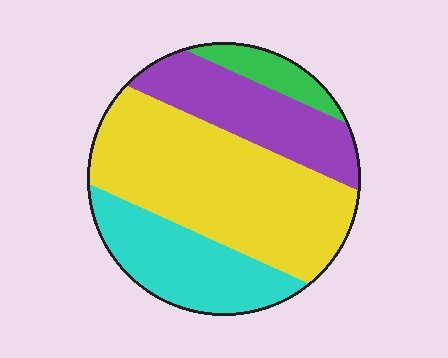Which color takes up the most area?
Yellow, at roughly 50%.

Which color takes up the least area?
Green, at roughly 10%.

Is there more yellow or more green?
Yellow.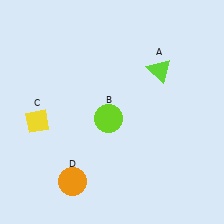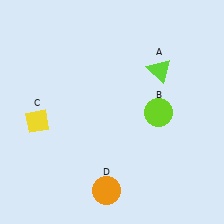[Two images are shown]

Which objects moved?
The objects that moved are: the lime circle (B), the orange circle (D).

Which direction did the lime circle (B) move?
The lime circle (B) moved right.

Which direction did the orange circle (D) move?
The orange circle (D) moved right.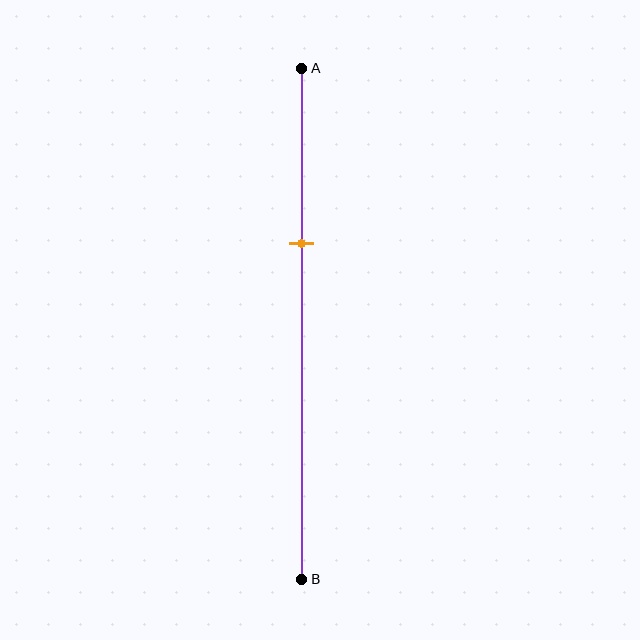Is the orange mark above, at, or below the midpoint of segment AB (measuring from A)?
The orange mark is above the midpoint of segment AB.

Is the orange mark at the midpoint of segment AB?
No, the mark is at about 35% from A, not at the 50% midpoint.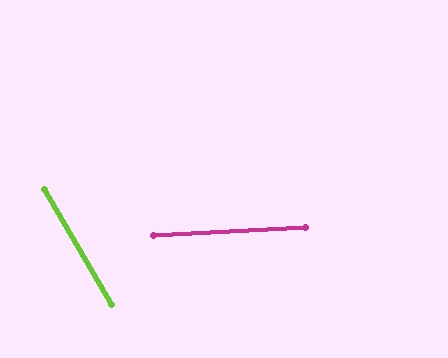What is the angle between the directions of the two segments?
Approximately 62 degrees.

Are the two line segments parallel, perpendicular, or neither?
Neither parallel nor perpendicular — they differ by about 62°.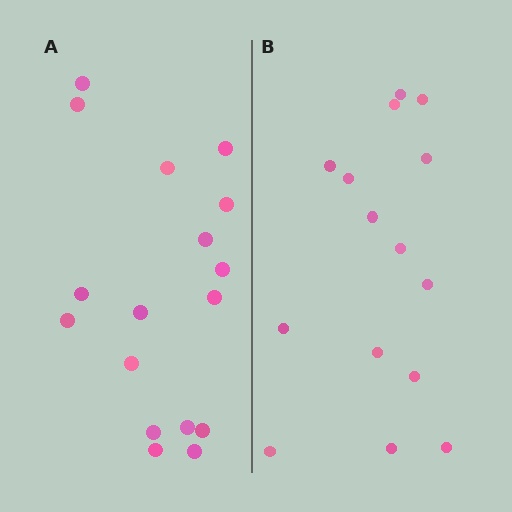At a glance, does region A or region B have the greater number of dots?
Region A (the left region) has more dots.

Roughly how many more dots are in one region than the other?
Region A has just a few more — roughly 2 or 3 more dots than region B.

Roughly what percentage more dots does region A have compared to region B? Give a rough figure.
About 15% more.